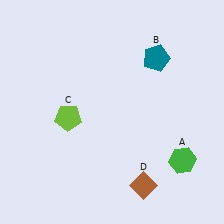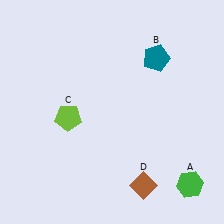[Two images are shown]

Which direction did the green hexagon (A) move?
The green hexagon (A) moved down.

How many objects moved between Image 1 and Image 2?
1 object moved between the two images.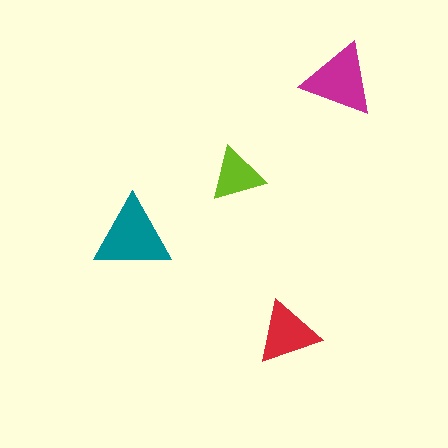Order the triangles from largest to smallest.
the teal one, the magenta one, the red one, the lime one.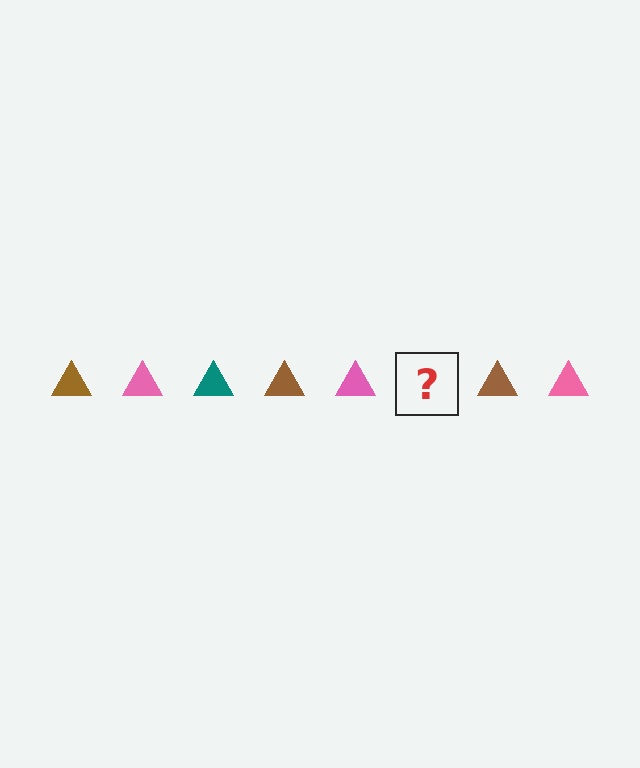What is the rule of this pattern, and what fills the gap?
The rule is that the pattern cycles through brown, pink, teal triangles. The gap should be filled with a teal triangle.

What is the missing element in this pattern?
The missing element is a teal triangle.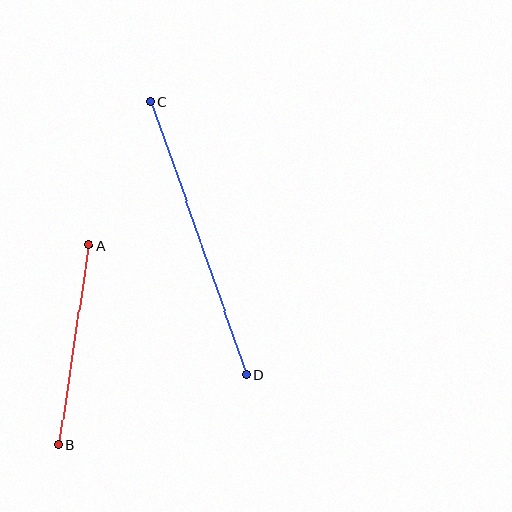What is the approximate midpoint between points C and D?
The midpoint is at approximately (198, 238) pixels.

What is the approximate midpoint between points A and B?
The midpoint is at approximately (74, 345) pixels.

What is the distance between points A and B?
The distance is approximately 202 pixels.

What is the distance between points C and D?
The distance is approximately 289 pixels.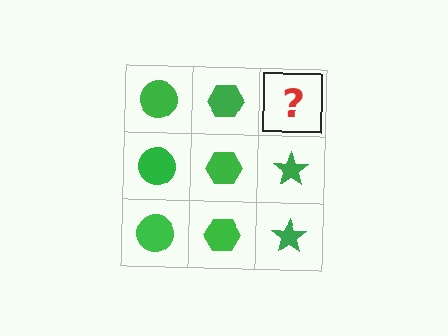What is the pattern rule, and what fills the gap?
The rule is that each column has a consistent shape. The gap should be filled with a green star.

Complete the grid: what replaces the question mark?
The question mark should be replaced with a green star.